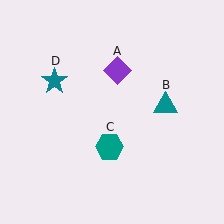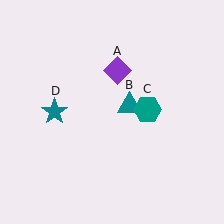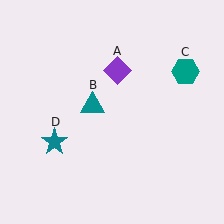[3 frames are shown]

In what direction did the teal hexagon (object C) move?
The teal hexagon (object C) moved up and to the right.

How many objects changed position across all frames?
3 objects changed position: teal triangle (object B), teal hexagon (object C), teal star (object D).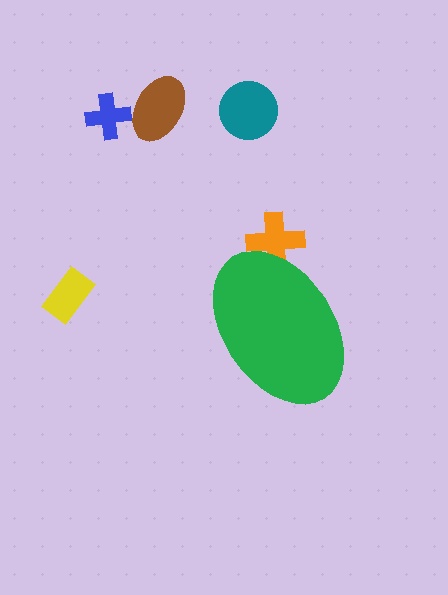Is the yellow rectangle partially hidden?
No, the yellow rectangle is fully visible.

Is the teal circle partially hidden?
No, the teal circle is fully visible.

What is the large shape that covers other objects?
A green ellipse.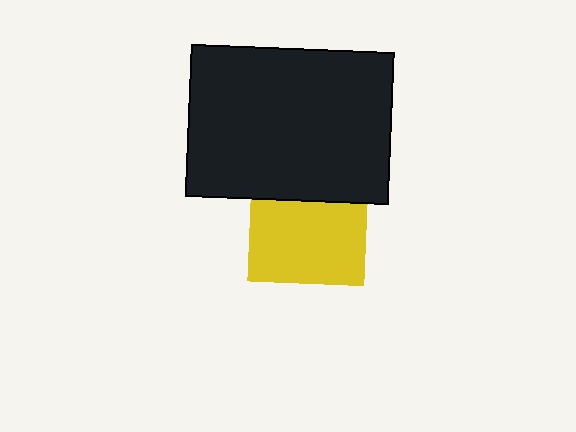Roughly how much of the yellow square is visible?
Most of it is visible (roughly 69%).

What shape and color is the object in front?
The object in front is a black rectangle.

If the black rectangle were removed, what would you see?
You would see the complete yellow square.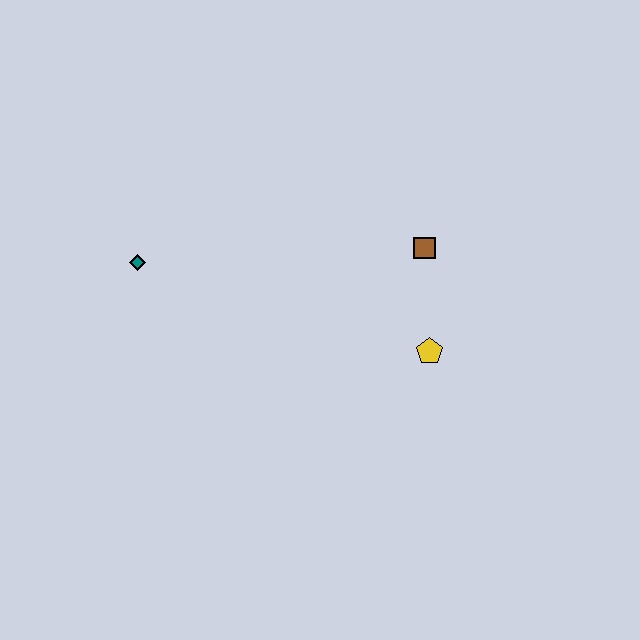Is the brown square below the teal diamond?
No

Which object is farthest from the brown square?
The teal diamond is farthest from the brown square.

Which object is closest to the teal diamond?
The brown square is closest to the teal diamond.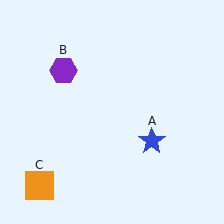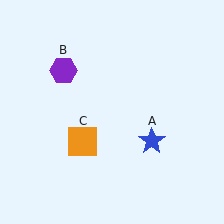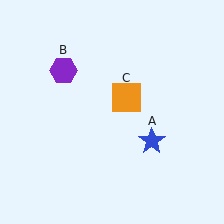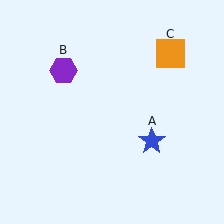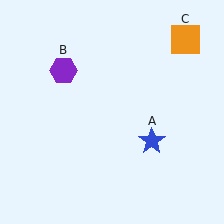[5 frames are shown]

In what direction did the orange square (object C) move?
The orange square (object C) moved up and to the right.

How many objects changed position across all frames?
1 object changed position: orange square (object C).